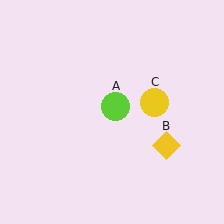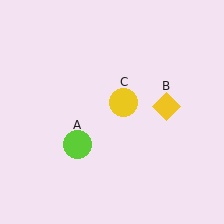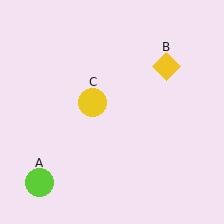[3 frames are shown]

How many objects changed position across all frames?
3 objects changed position: lime circle (object A), yellow diamond (object B), yellow circle (object C).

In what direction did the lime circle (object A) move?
The lime circle (object A) moved down and to the left.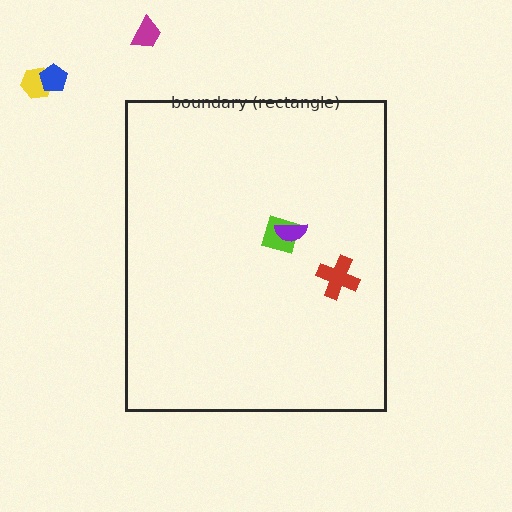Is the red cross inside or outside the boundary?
Inside.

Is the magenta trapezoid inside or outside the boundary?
Outside.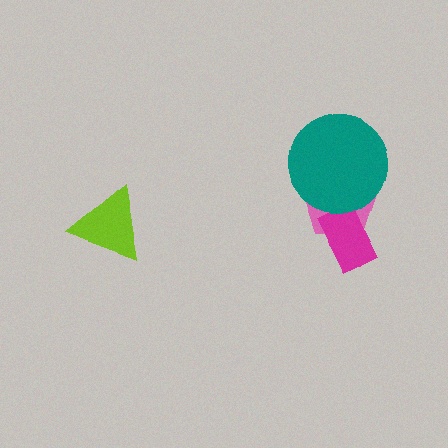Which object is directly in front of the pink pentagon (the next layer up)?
The magenta rectangle is directly in front of the pink pentagon.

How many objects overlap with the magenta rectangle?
1 object overlaps with the magenta rectangle.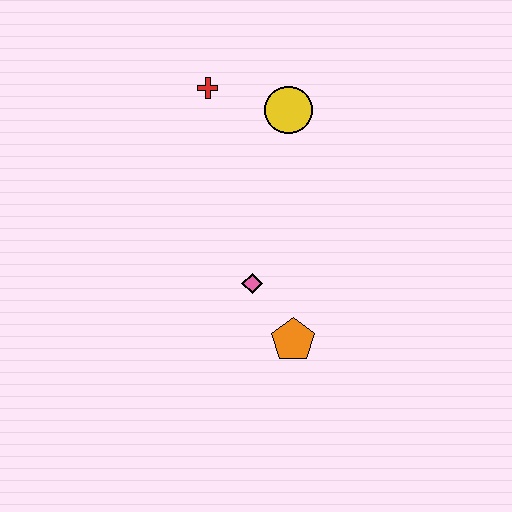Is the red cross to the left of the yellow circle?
Yes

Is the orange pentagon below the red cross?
Yes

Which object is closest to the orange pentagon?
The pink diamond is closest to the orange pentagon.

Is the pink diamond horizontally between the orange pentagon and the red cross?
Yes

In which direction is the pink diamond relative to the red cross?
The pink diamond is below the red cross.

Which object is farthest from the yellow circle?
The orange pentagon is farthest from the yellow circle.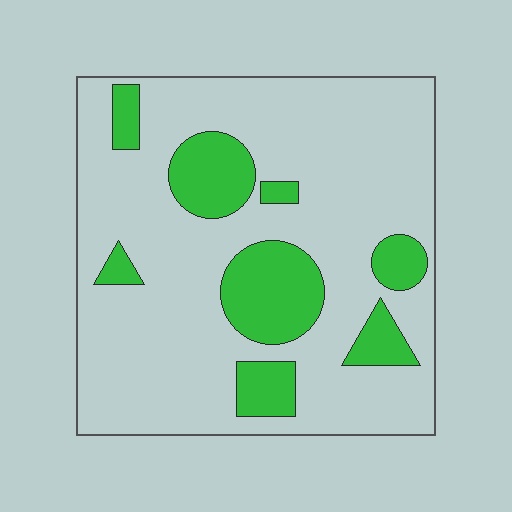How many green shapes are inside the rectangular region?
8.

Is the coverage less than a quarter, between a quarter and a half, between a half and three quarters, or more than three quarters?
Less than a quarter.